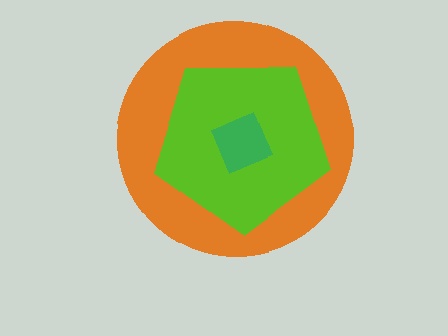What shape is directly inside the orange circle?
The lime pentagon.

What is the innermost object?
The green square.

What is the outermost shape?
The orange circle.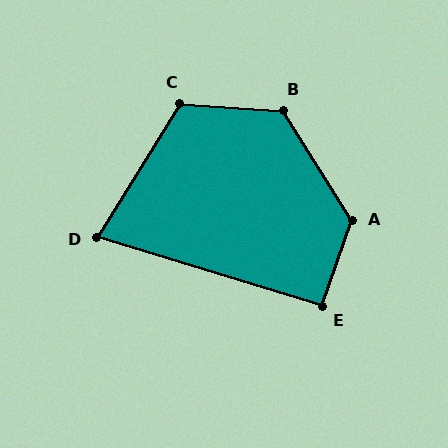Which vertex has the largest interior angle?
A, at approximately 129 degrees.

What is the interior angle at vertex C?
Approximately 118 degrees (obtuse).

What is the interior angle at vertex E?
Approximately 92 degrees (approximately right).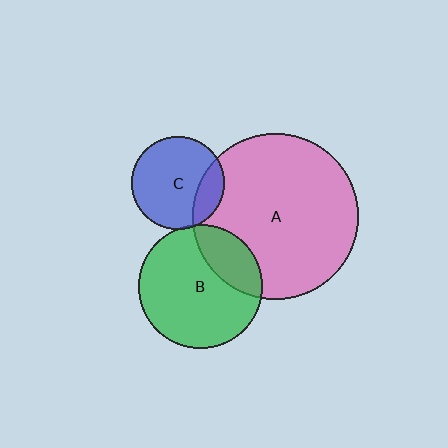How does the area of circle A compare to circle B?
Approximately 1.8 times.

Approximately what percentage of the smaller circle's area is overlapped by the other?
Approximately 25%.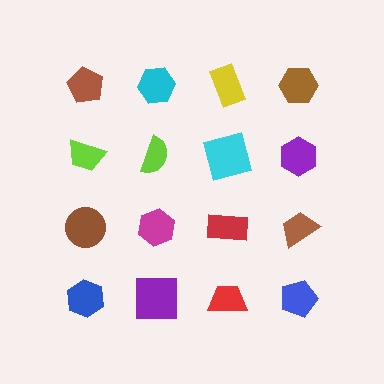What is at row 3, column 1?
A brown circle.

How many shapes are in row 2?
4 shapes.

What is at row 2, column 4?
A purple hexagon.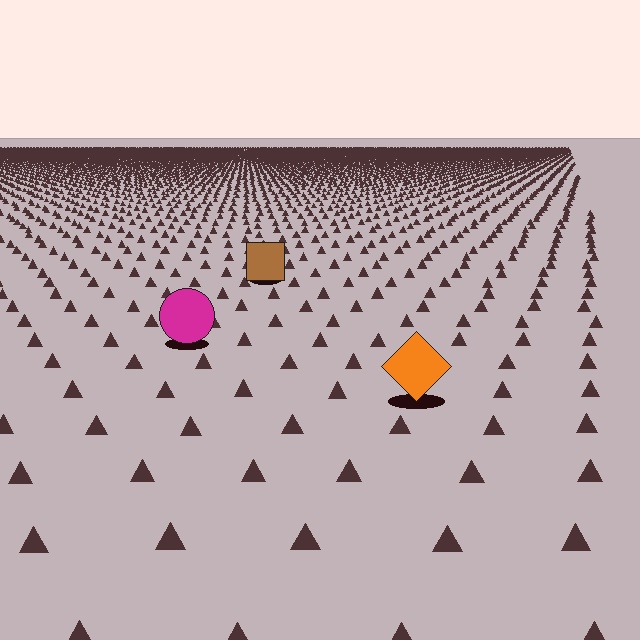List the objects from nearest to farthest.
From nearest to farthest: the orange diamond, the magenta circle, the brown square.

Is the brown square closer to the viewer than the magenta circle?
No. The magenta circle is closer — you can tell from the texture gradient: the ground texture is coarser near it.